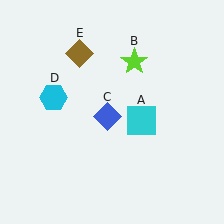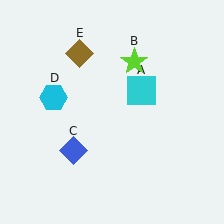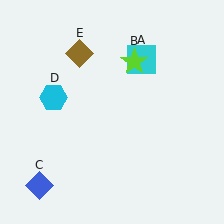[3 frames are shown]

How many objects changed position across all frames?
2 objects changed position: cyan square (object A), blue diamond (object C).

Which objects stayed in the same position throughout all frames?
Lime star (object B) and cyan hexagon (object D) and brown diamond (object E) remained stationary.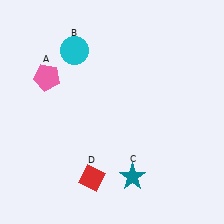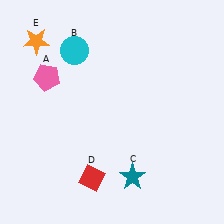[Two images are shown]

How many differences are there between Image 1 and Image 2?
There is 1 difference between the two images.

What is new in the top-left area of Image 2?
An orange star (E) was added in the top-left area of Image 2.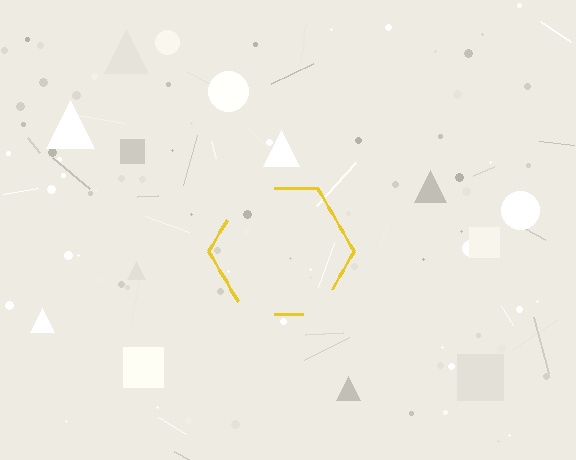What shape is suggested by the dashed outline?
The dashed outline suggests a hexagon.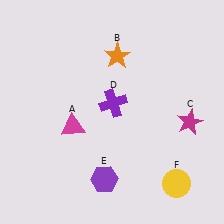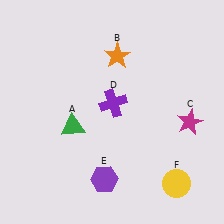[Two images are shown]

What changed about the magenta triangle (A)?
In Image 1, A is magenta. In Image 2, it changed to green.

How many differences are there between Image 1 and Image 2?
There is 1 difference between the two images.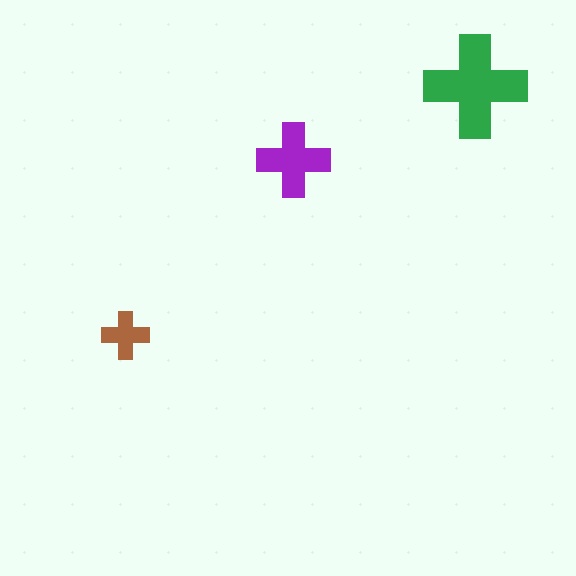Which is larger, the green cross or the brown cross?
The green one.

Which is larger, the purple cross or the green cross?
The green one.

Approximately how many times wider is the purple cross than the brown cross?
About 1.5 times wider.